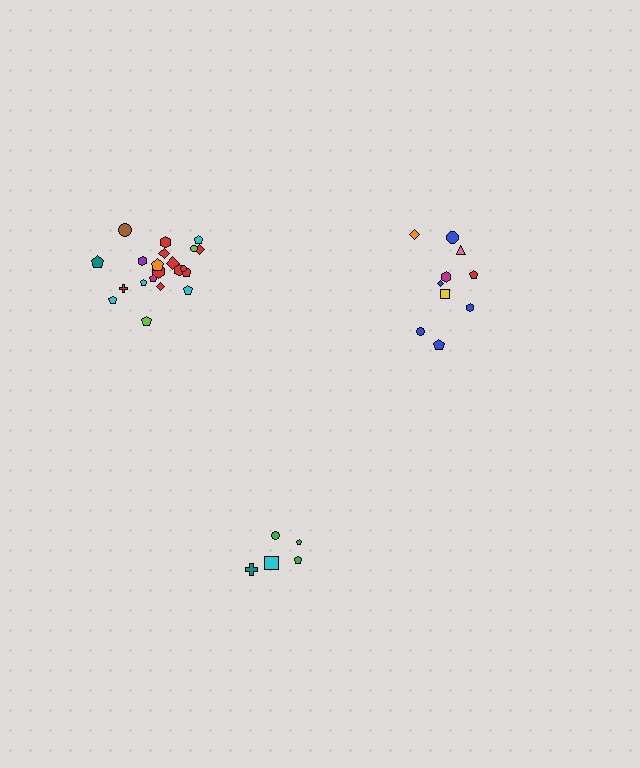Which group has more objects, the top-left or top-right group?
The top-left group.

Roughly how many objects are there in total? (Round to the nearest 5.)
Roughly 35 objects in total.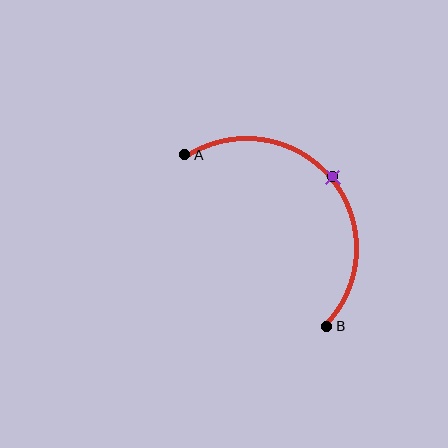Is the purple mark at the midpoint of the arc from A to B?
Yes. The purple mark lies on the arc at equal arc-length from both A and B — it is the arc midpoint.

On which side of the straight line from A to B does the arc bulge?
The arc bulges above and to the right of the straight line connecting A and B.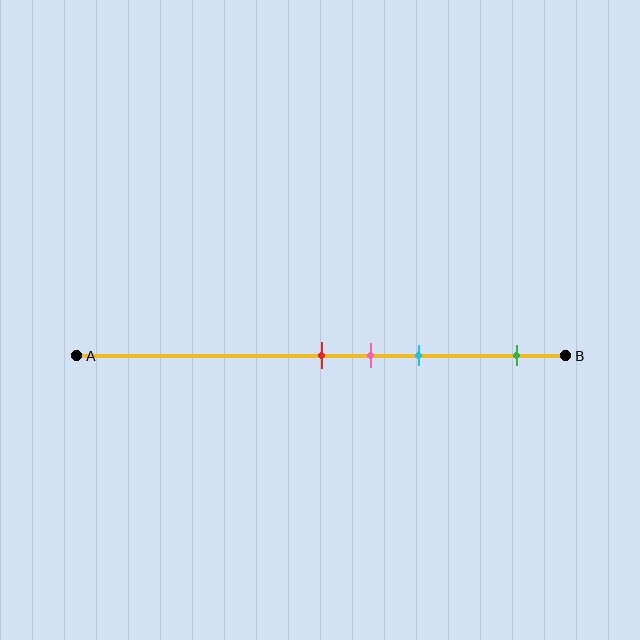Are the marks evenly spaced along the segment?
No, the marks are not evenly spaced.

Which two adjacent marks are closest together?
The red and pink marks are the closest adjacent pair.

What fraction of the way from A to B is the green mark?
The green mark is approximately 90% (0.9) of the way from A to B.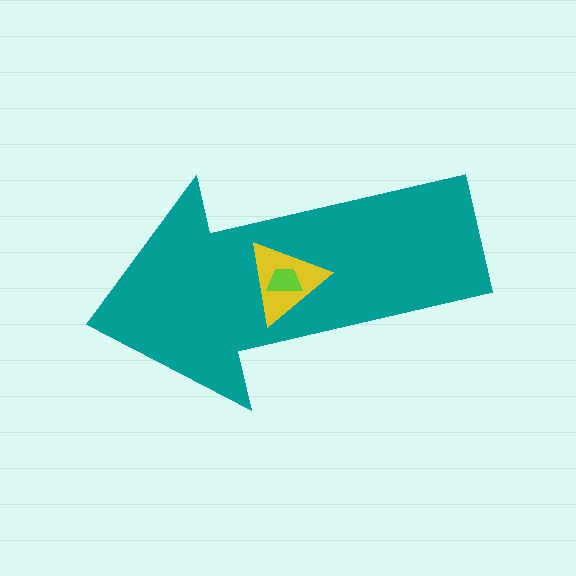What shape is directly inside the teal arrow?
The yellow triangle.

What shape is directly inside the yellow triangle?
The lime trapezoid.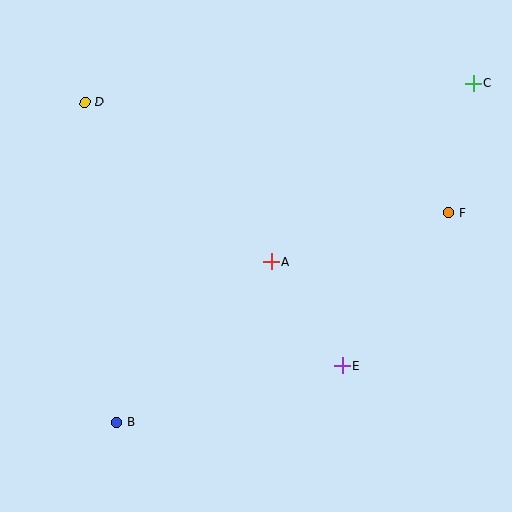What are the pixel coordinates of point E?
Point E is at (342, 365).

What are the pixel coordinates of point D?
Point D is at (85, 102).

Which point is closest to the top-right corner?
Point C is closest to the top-right corner.